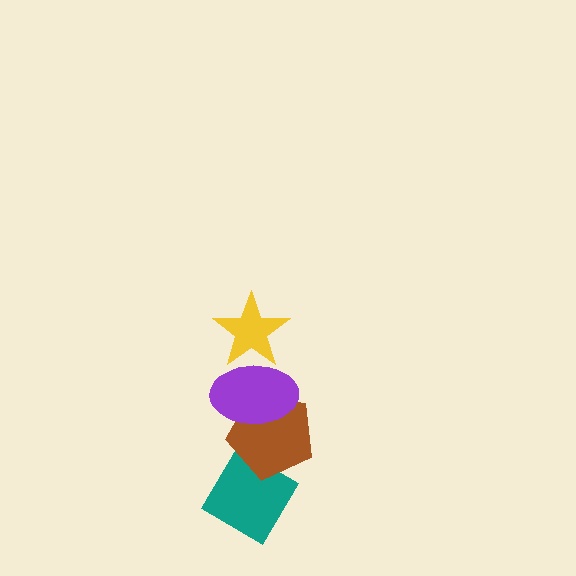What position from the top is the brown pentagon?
The brown pentagon is 3rd from the top.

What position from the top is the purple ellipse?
The purple ellipse is 2nd from the top.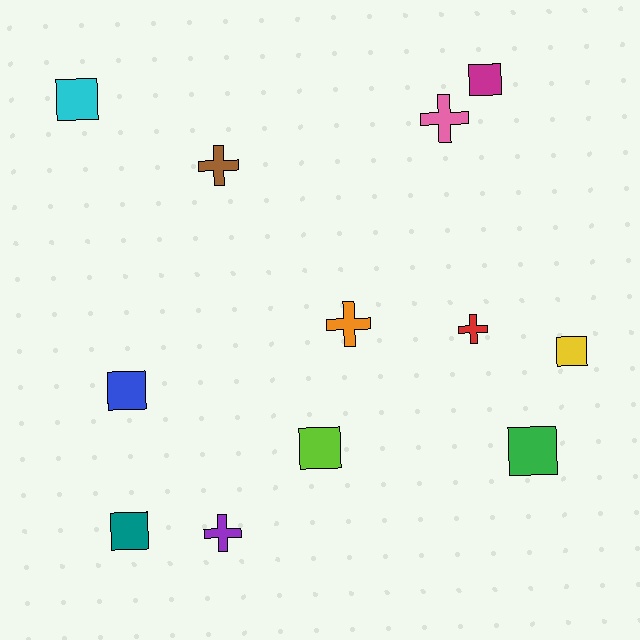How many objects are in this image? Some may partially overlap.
There are 12 objects.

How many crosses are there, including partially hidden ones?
There are 5 crosses.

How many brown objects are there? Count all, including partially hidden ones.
There is 1 brown object.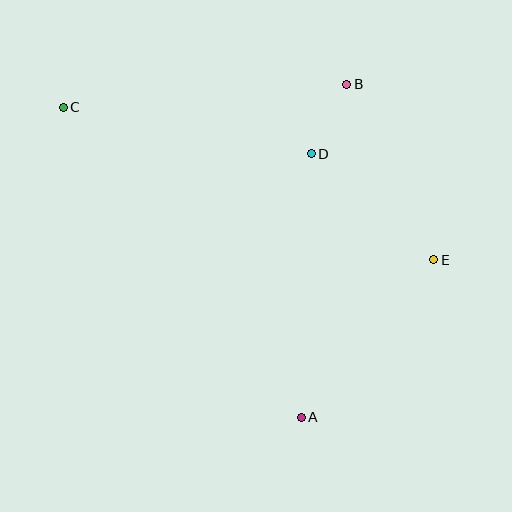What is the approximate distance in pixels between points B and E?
The distance between B and E is approximately 196 pixels.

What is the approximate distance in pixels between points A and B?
The distance between A and B is approximately 336 pixels.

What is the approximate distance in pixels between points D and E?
The distance between D and E is approximately 162 pixels.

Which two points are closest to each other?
Points B and D are closest to each other.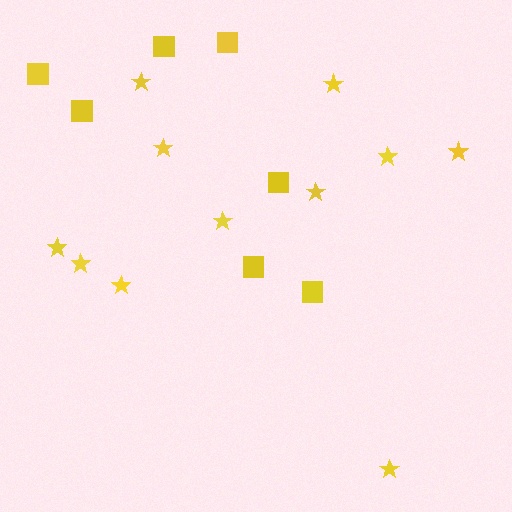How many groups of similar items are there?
There are 2 groups: one group of stars (11) and one group of squares (7).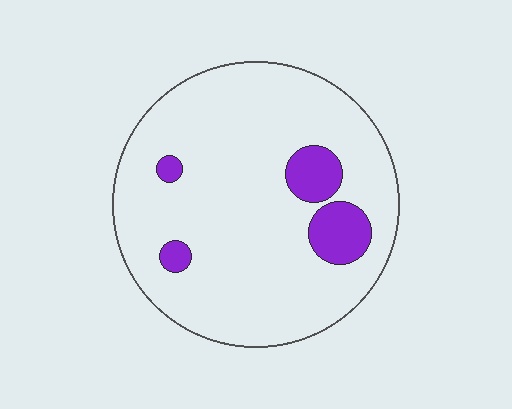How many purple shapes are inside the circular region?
4.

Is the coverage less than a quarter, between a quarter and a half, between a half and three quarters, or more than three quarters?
Less than a quarter.